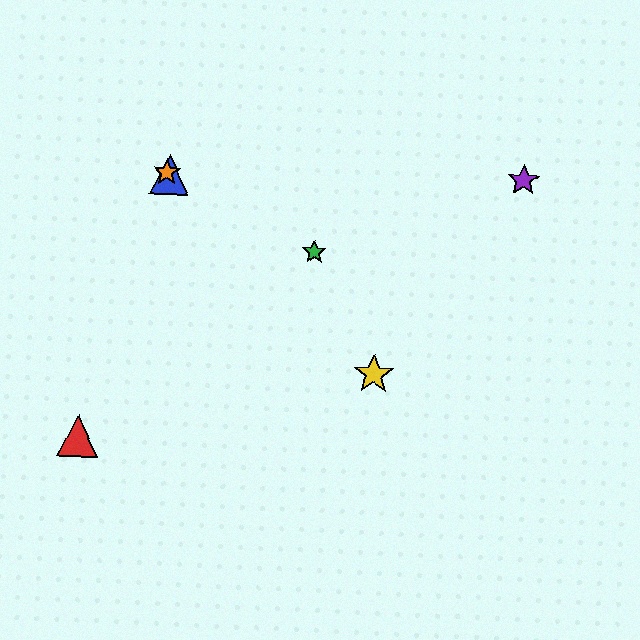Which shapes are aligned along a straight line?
The blue triangle, the yellow star, the orange star are aligned along a straight line.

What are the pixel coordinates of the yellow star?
The yellow star is at (374, 374).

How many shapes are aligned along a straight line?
3 shapes (the blue triangle, the yellow star, the orange star) are aligned along a straight line.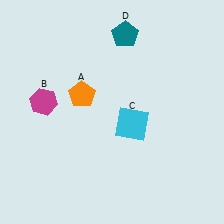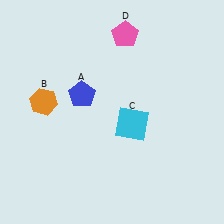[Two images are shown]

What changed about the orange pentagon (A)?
In Image 1, A is orange. In Image 2, it changed to blue.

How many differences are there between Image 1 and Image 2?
There are 3 differences between the two images.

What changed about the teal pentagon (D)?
In Image 1, D is teal. In Image 2, it changed to pink.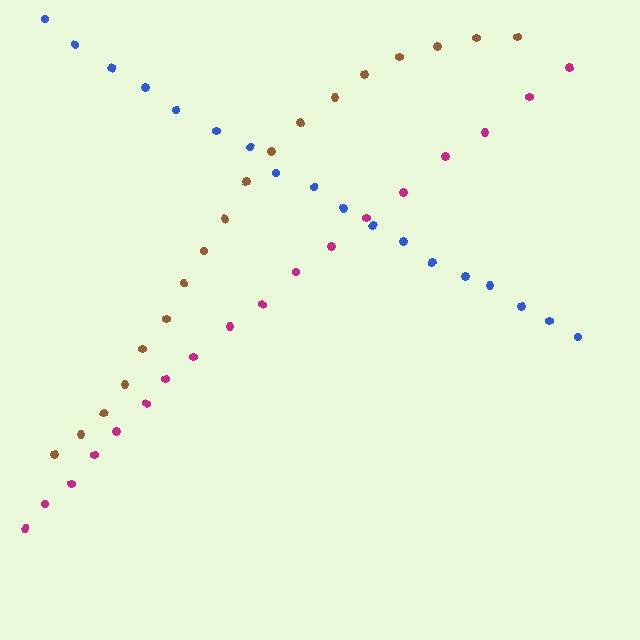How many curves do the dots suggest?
There are 3 distinct paths.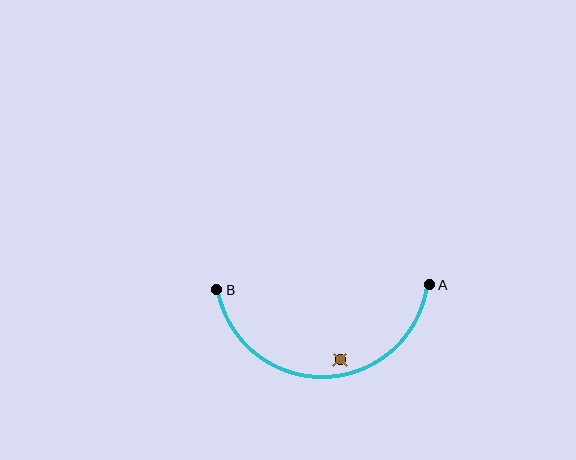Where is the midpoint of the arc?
The arc midpoint is the point on the curve farthest from the straight line joining A and B. It sits below that line.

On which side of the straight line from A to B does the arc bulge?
The arc bulges below the straight line connecting A and B.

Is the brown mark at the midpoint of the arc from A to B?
No — the brown mark does not lie on the arc at all. It sits slightly inside the curve.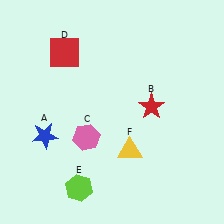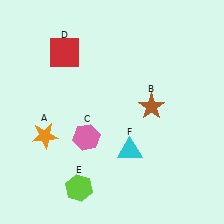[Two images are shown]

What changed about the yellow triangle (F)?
In Image 1, F is yellow. In Image 2, it changed to cyan.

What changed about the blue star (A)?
In Image 1, A is blue. In Image 2, it changed to orange.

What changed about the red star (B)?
In Image 1, B is red. In Image 2, it changed to brown.